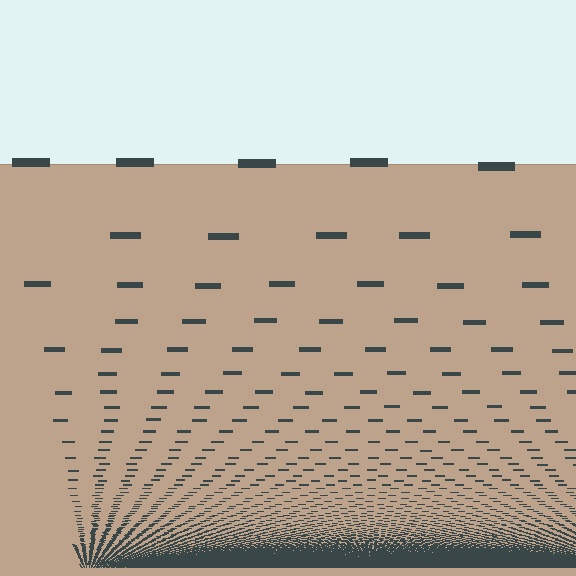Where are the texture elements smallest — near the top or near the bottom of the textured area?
Near the bottom.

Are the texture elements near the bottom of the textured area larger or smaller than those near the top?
Smaller. The gradient is inverted — elements near the bottom are smaller and denser.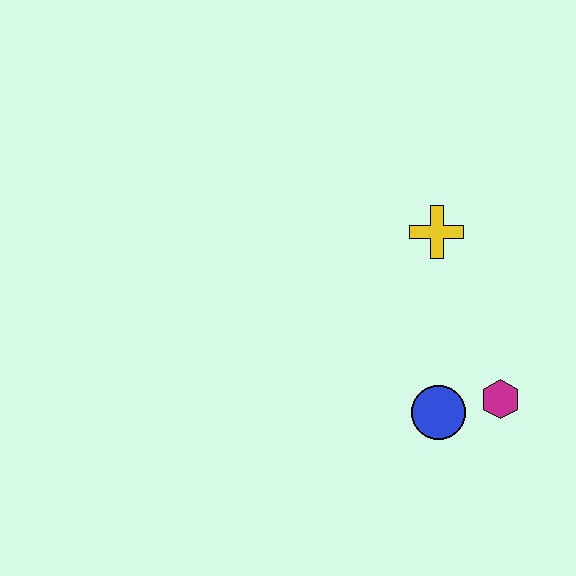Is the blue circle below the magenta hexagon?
Yes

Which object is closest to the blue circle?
The magenta hexagon is closest to the blue circle.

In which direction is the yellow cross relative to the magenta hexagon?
The yellow cross is above the magenta hexagon.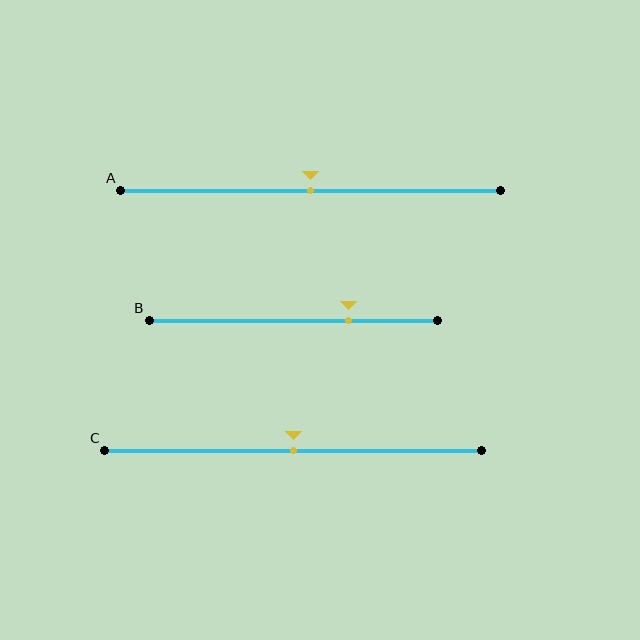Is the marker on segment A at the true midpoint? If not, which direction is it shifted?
Yes, the marker on segment A is at the true midpoint.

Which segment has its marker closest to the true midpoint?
Segment A has its marker closest to the true midpoint.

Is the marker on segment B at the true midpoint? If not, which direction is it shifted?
No, the marker on segment B is shifted to the right by about 19% of the segment length.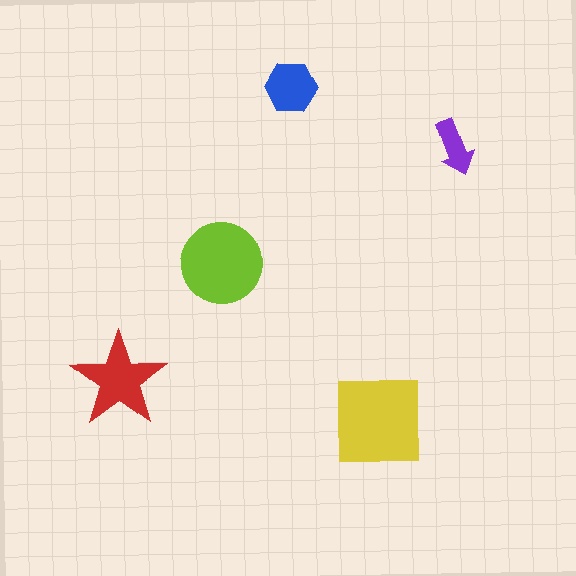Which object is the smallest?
The purple arrow.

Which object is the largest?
The yellow square.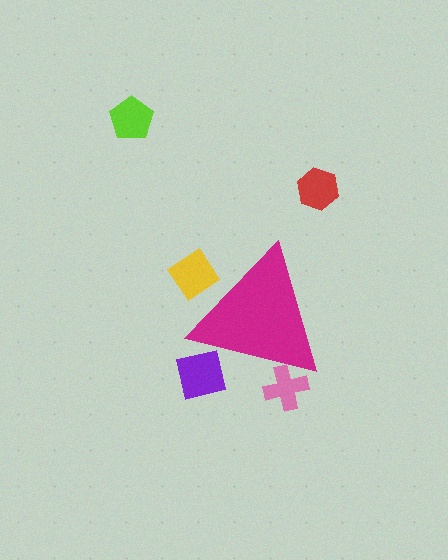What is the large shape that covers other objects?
A magenta triangle.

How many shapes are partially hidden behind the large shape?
3 shapes are partially hidden.